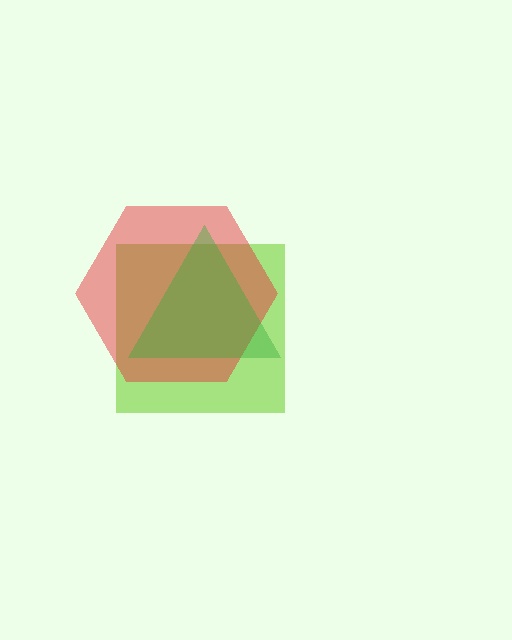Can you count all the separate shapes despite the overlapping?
Yes, there are 3 separate shapes.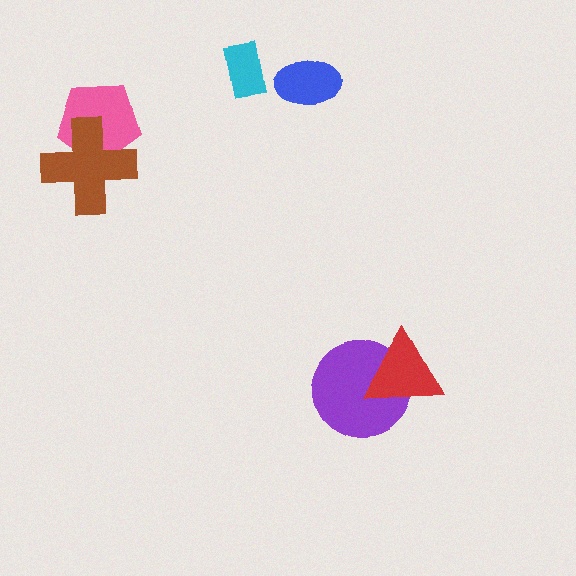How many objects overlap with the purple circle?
1 object overlaps with the purple circle.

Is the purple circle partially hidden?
Yes, it is partially covered by another shape.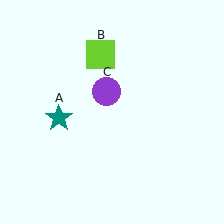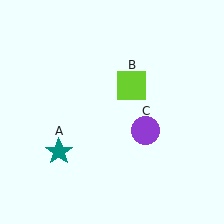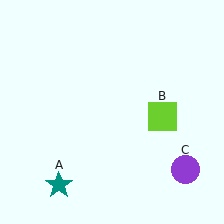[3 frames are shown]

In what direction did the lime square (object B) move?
The lime square (object B) moved down and to the right.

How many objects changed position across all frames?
3 objects changed position: teal star (object A), lime square (object B), purple circle (object C).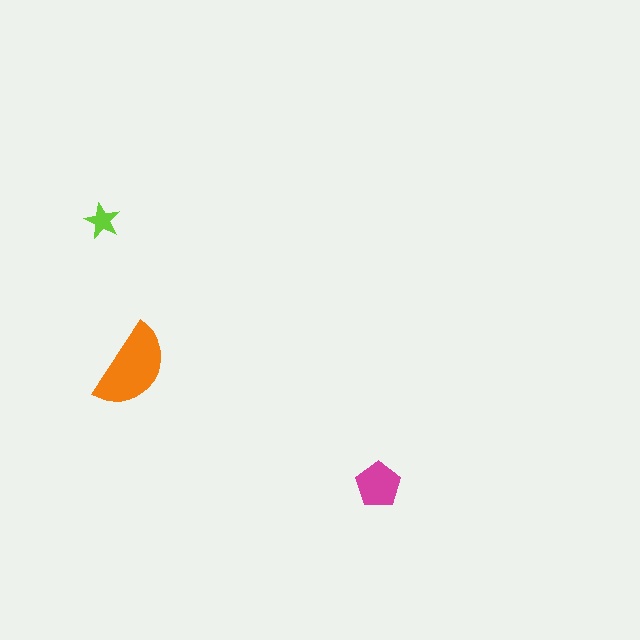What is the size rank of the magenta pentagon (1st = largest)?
2nd.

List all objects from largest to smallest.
The orange semicircle, the magenta pentagon, the lime star.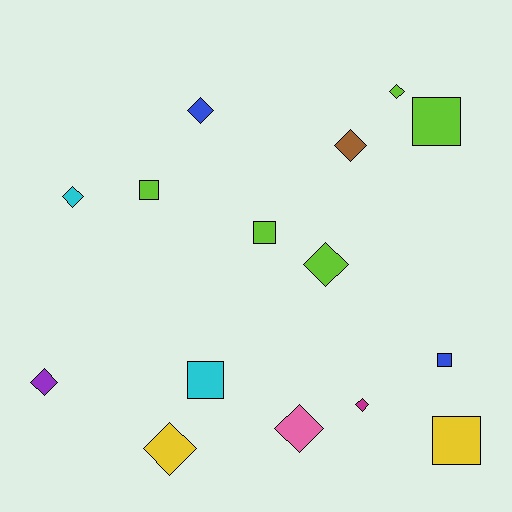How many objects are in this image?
There are 15 objects.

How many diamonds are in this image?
There are 9 diamonds.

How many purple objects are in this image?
There is 1 purple object.